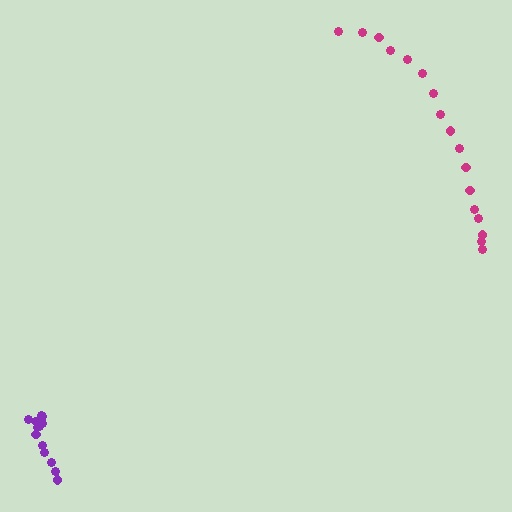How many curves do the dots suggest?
There are 2 distinct paths.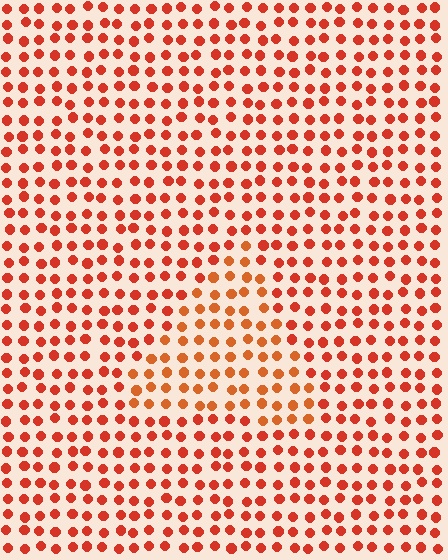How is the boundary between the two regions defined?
The boundary is defined purely by a slight shift in hue (about 17 degrees). Spacing, size, and orientation are identical on both sides.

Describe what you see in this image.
The image is filled with small red elements in a uniform arrangement. A triangle-shaped region is visible where the elements are tinted to a slightly different hue, forming a subtle color boundary.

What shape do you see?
I see a triangle.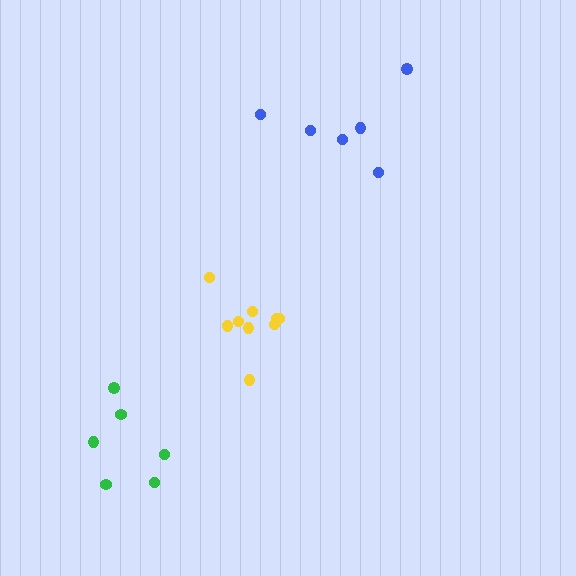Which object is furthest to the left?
The green cluster is leftmost.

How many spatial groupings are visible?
There are 3 spatial groupings.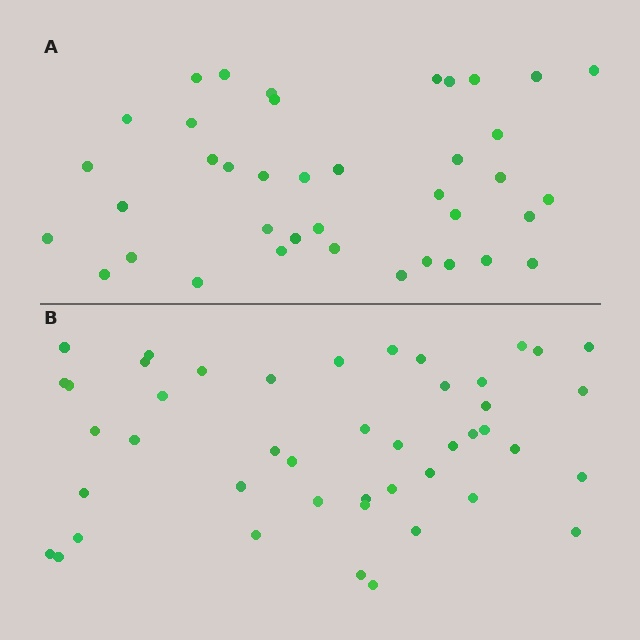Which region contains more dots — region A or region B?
Region B (the bottom region) has more dots.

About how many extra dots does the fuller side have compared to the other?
Region B has about 6 more dots than region A.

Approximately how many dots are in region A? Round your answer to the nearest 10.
About 40 dots. (The exact count is 39, which rounds to 40.)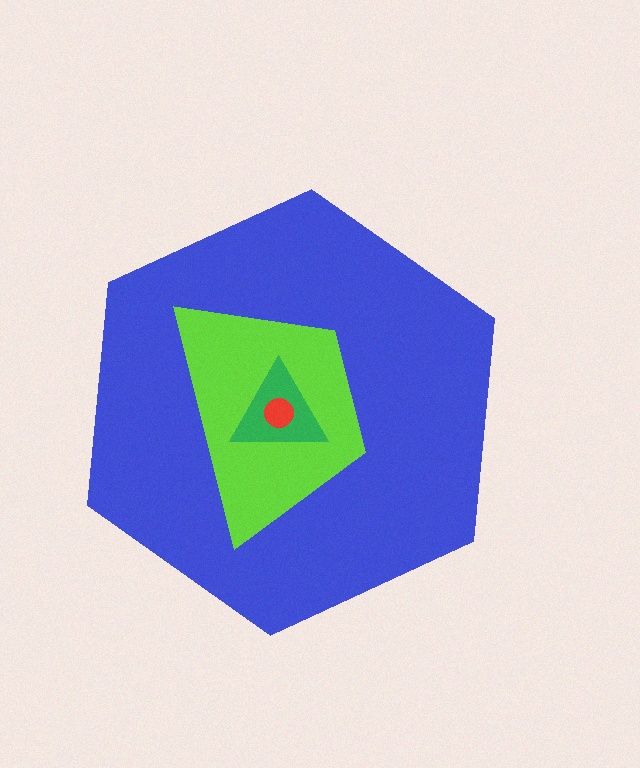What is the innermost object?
The red circle.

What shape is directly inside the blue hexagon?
The lime trapezoid.